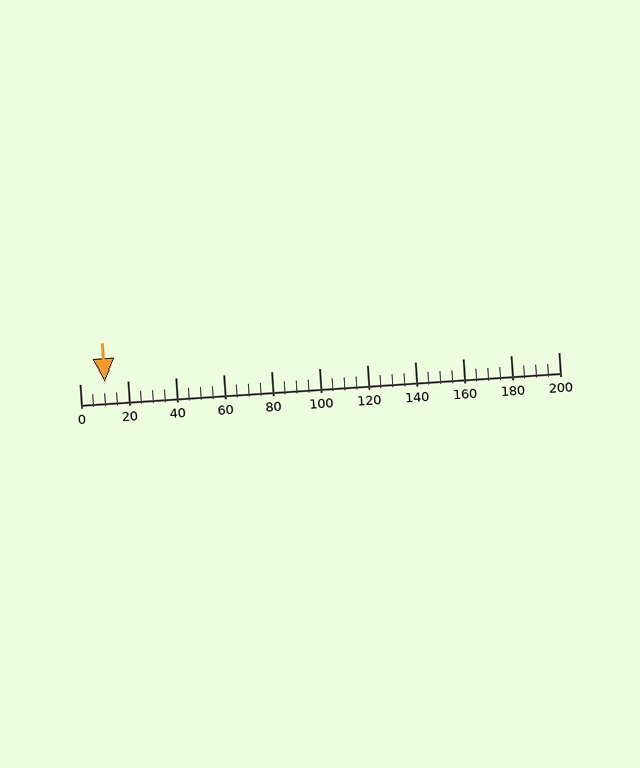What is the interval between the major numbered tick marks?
The major tick marks are spaced 20 units apart.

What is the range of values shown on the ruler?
The ruler shows values from 0 to 200.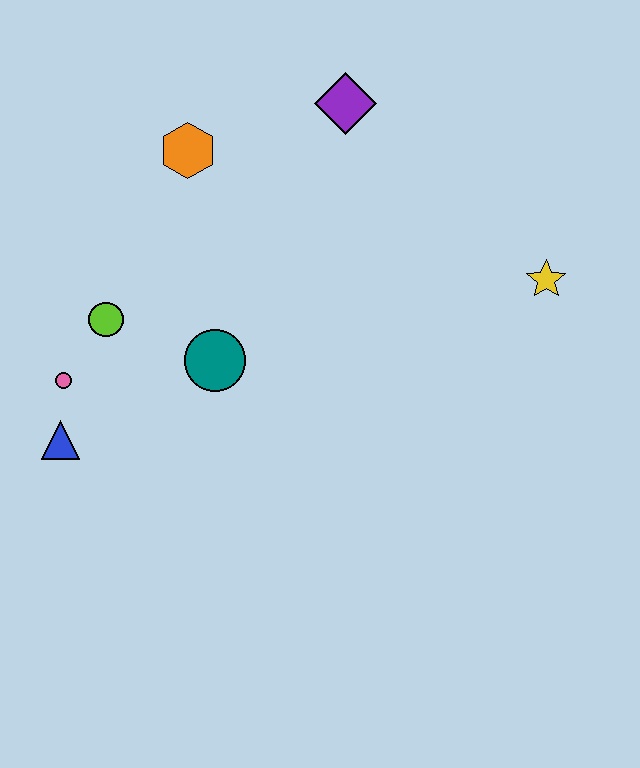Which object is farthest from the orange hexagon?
The yellow star is farthest from the orange hexagon.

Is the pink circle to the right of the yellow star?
No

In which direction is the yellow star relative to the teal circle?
The yellow star is to the right of the teal circle.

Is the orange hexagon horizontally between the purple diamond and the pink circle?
Yes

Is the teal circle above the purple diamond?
No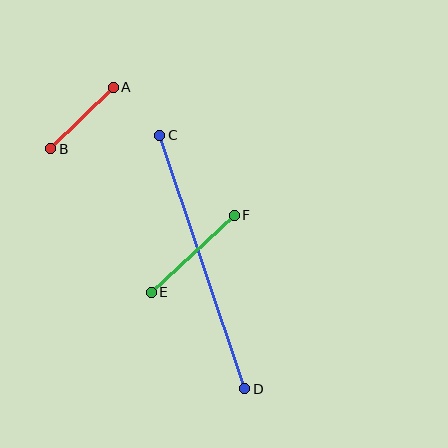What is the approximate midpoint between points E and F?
The midpoint is at approximately (193, 254) pixels.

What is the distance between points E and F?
The distance is approximately 113 pixels.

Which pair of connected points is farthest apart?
Points C and D are farthest apart.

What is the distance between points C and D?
The distance is approximately 267 pixels.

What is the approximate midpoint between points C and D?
The midpoint is at approximately (202, 262) pixels.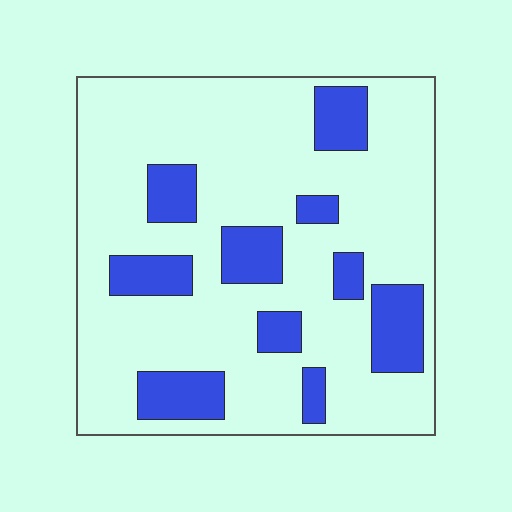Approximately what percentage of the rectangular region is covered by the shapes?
Approximately 20%.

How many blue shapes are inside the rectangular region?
10.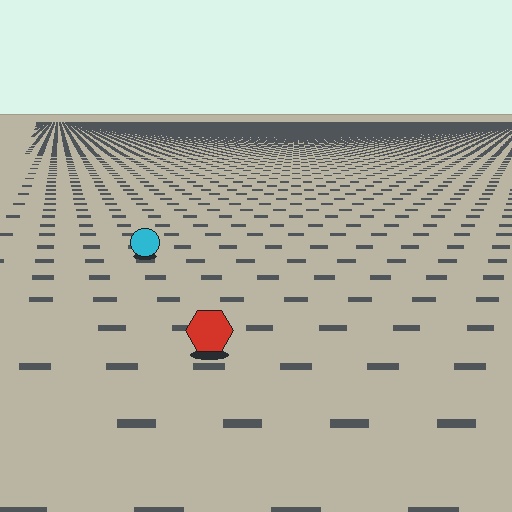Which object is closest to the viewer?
The red hexagon is closest. The texture marks near it are larger and more spread out.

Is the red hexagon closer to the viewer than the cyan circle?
Yes. The red hexagon is closer — you can tell from the texture gradient: the ground texture is coarser near it.